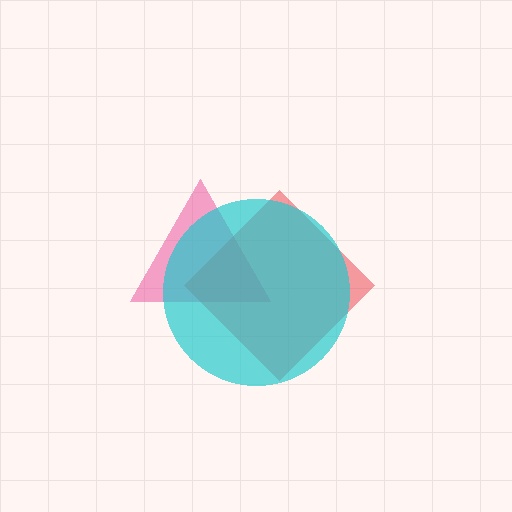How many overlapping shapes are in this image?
There are 3 overlapping shapes in the image.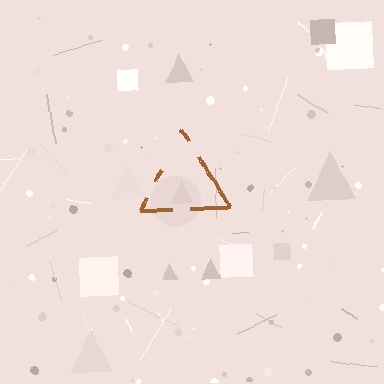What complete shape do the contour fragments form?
The contour fragments form a triangle.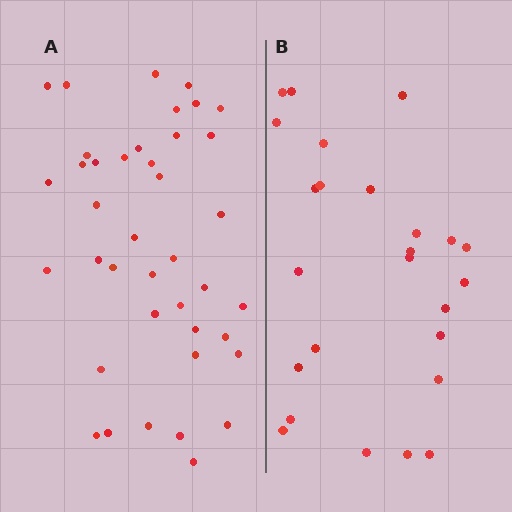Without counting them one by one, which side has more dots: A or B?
Region A (the left region) has more dots.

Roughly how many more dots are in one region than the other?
Region A has approximately 15 more dots than region B.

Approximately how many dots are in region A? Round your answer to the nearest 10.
About 40 dots.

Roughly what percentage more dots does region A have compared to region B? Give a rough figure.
About 60% more.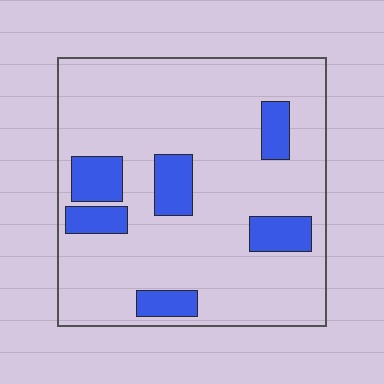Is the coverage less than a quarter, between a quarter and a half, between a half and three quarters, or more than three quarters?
Less than a quarter.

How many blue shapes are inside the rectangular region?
6.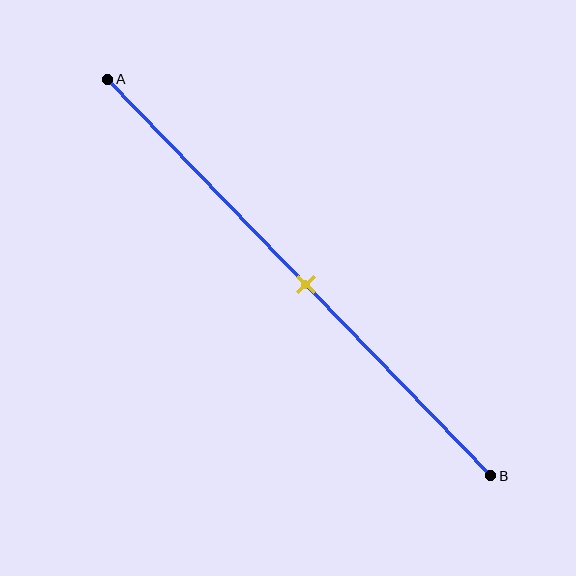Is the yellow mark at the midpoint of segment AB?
Yes, the mark is approximately at the midpoint.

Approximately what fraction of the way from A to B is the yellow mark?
The yellow mark is approximately 50% of the way from A to B.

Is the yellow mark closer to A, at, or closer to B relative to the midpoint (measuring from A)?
The yellow mark is approximately at the midpoint of segment AB.